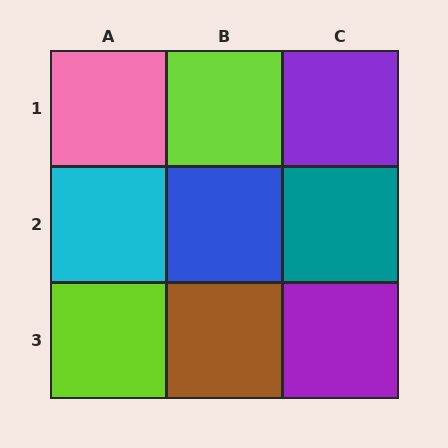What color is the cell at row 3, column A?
Lime.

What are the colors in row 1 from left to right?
Pink, lime, purple.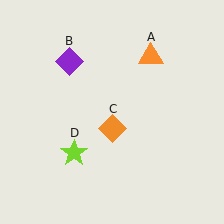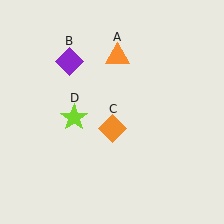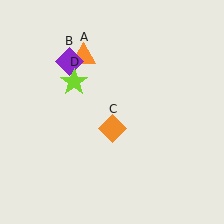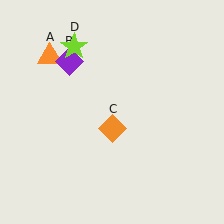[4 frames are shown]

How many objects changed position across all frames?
2 objects changed position: orange triangle (object A), lime star (object D).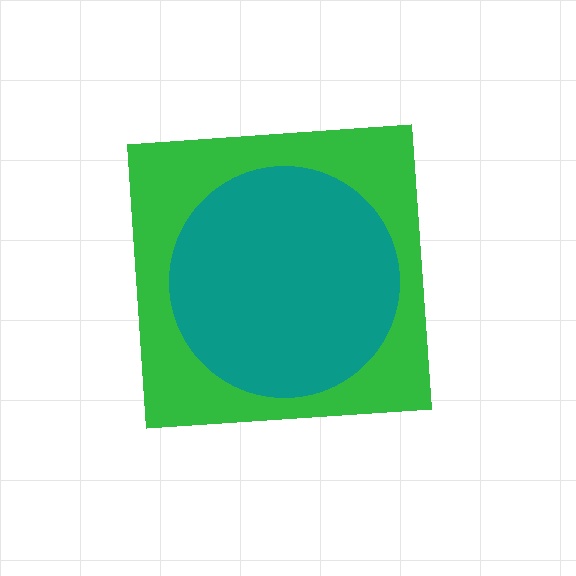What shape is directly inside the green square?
The teal circle.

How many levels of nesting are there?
2.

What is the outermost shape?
The green square.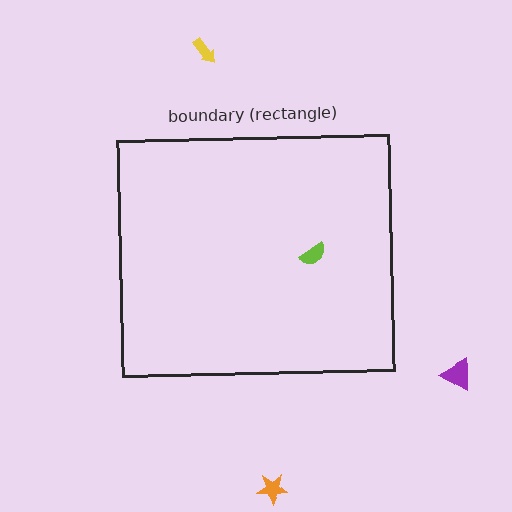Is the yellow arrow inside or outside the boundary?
Outside.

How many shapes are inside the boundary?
1 inside, 3 outside.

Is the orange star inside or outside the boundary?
Outside.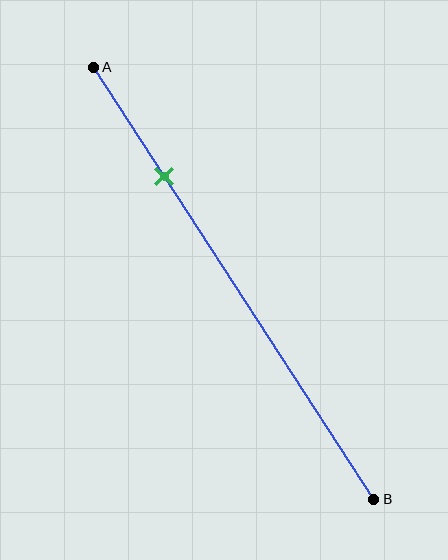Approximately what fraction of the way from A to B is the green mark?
The green mark is approximately 25% of the way from A to B.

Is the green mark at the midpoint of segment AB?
No, the mark is at about 25% from A, not at the 50% midpoint.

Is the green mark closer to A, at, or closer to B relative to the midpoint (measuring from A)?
The green mark is closer to point A than the midpoint of segment AB.